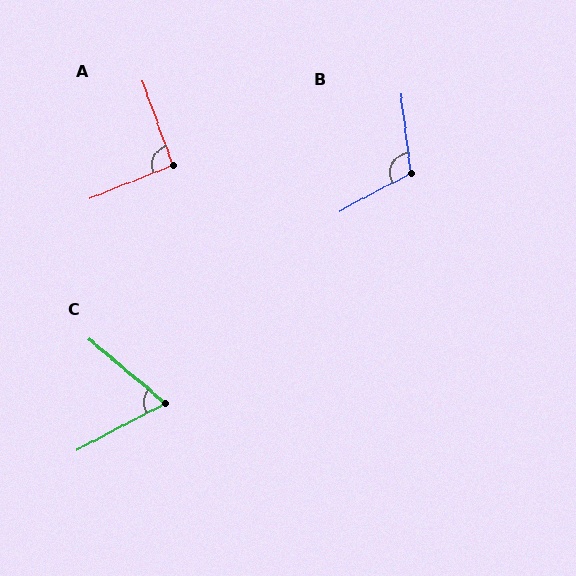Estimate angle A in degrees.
Approximately 92 degrees.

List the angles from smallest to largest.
C (68°), A (92°), B (111°).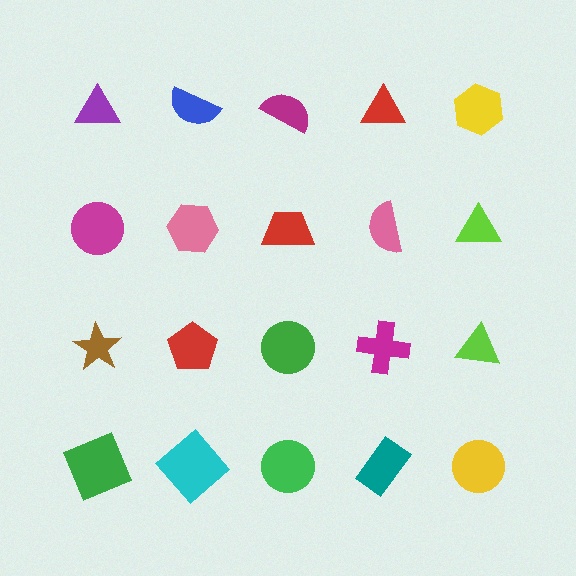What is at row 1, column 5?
A yellow hexagon.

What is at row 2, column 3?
A red trapezoid.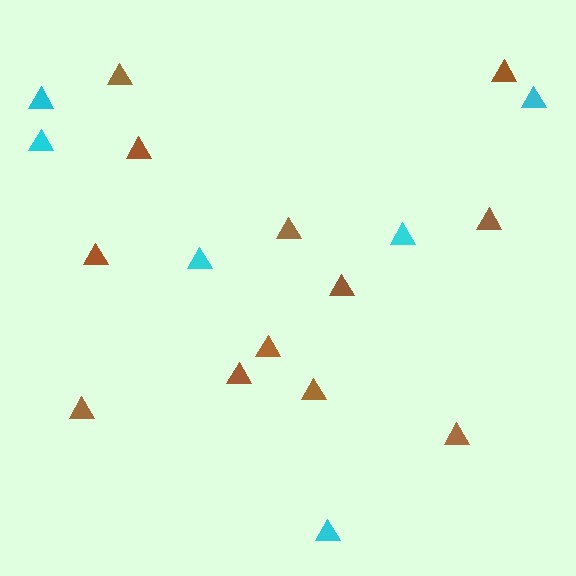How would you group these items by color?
There are 2 groups: one group of cyan triangles (6) and one group of brown triangles (12).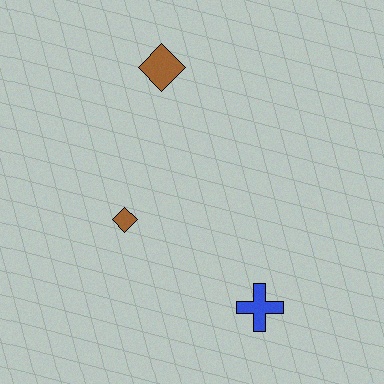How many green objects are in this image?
There are no green objects.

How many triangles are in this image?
There are no triangles.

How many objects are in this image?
There are 3 objects.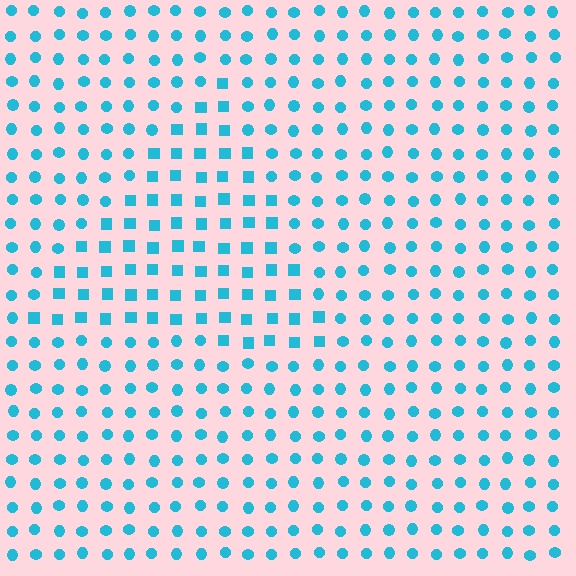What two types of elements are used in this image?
The image uses squares inside the triangle region and circles outside it.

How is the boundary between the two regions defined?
The boundary is defined by a change in element shape: squares inside vs. circles outside. All elements share the same color and spacing.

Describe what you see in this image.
The image is filled with small cyan elements arranged in a uniform grid. A triangle-shaped region contains squares, while the surrounding area contains circles. The boundary is defined purely by the change in element shape.